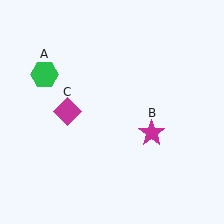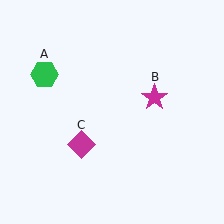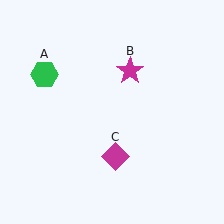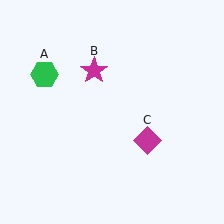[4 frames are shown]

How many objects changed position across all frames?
2 objects changed position: magenta star (object B), magenta diamond (object C).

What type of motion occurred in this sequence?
The magenta star (object B), magenta diamond (object C) rotated counterclockwise around the center of the scene.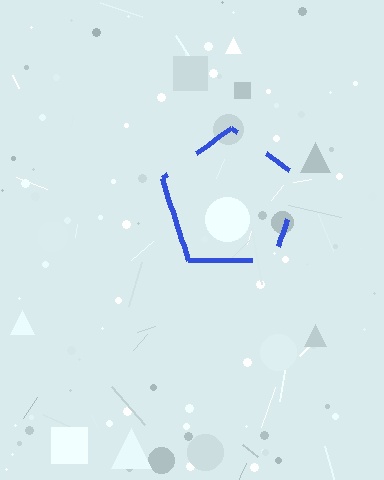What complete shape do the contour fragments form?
The contour fragments form a pentagon.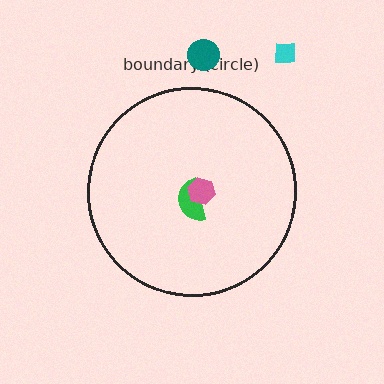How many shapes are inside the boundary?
2 inside, 2 outside.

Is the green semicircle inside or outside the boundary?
Inside.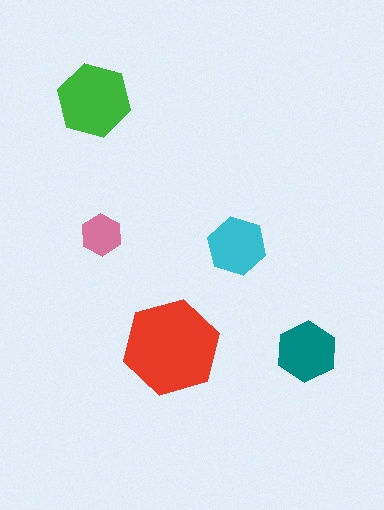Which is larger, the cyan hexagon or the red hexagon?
The red one.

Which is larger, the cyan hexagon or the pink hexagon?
The cyan one.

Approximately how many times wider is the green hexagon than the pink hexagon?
About 2 times wider.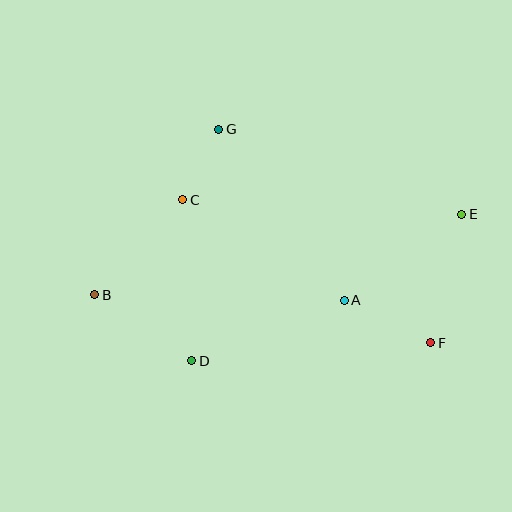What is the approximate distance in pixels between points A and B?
The distance between A and B is approximately 249 pixels.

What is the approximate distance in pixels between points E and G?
The distance between E and G is approximately 257 pixels.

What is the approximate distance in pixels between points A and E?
The distance between A and E is approximately 146 pixels.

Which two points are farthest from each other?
Points B and E are farthest from each other.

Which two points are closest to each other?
Points C and G are closest to each other.